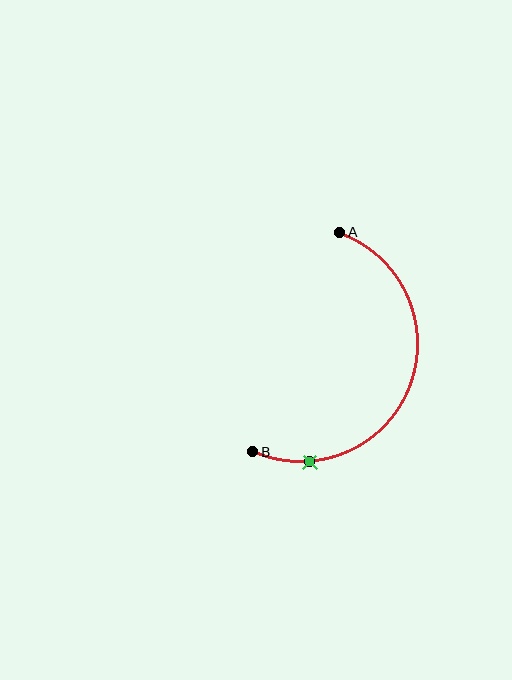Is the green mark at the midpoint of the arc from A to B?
No. The green mark lies on the arc but is closer to endpoint B. The arc midpoint would be at the point on the curve equidistant along the arc from both A and B.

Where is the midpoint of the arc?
The arc midpoint is the point on the curve farthest from the straight line joining A and B. It sits to the right of that line.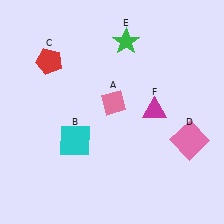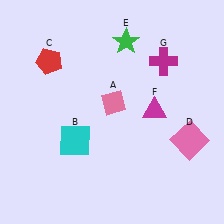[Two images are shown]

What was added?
A magenta cross (G) was added in Image 2.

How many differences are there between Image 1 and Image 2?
There is 1 difference between the two images.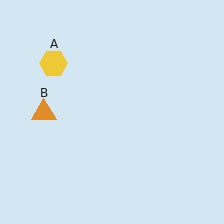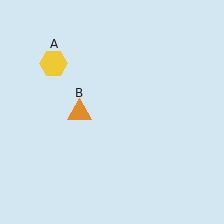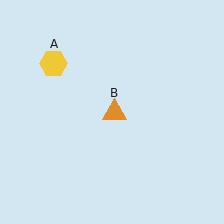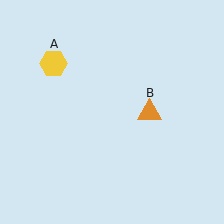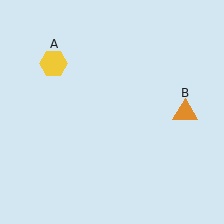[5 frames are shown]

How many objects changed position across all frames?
1 object changed position: orange triangle (object B).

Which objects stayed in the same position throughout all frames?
Yellow hexagon (object A) remained stationary.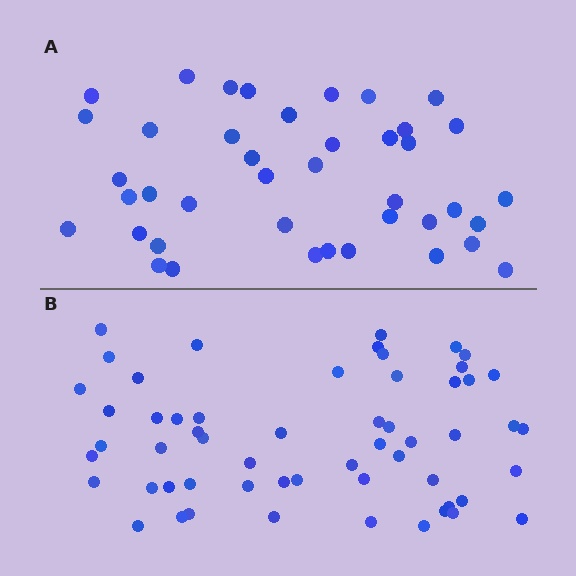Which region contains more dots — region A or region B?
Region B (the bottom region) has more dots.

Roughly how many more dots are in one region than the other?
Region B has approximately 15 more dots than region A.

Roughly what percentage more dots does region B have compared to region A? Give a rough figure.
About 40% more.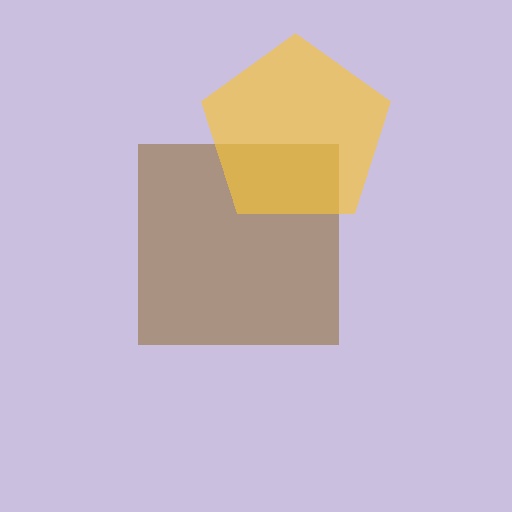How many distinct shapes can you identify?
There are 2 distinct shapes: a brown square, a yellow pentagon.